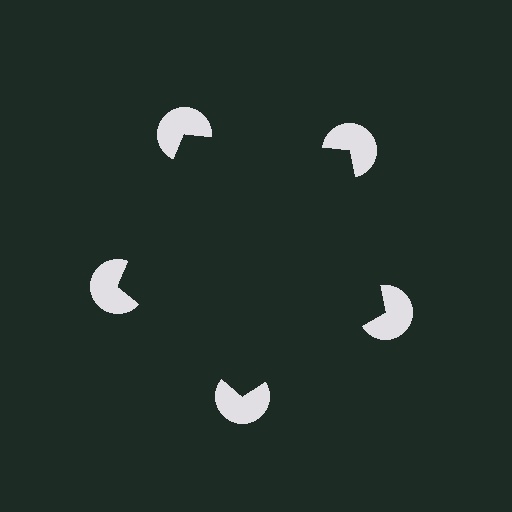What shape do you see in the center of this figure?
An illusory pentagon — its edges are inferred from the aligned wedge cuts in the pac-man discs, not physically drawn.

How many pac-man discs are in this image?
There are 5 — one at each vertex of the illusory pentagon.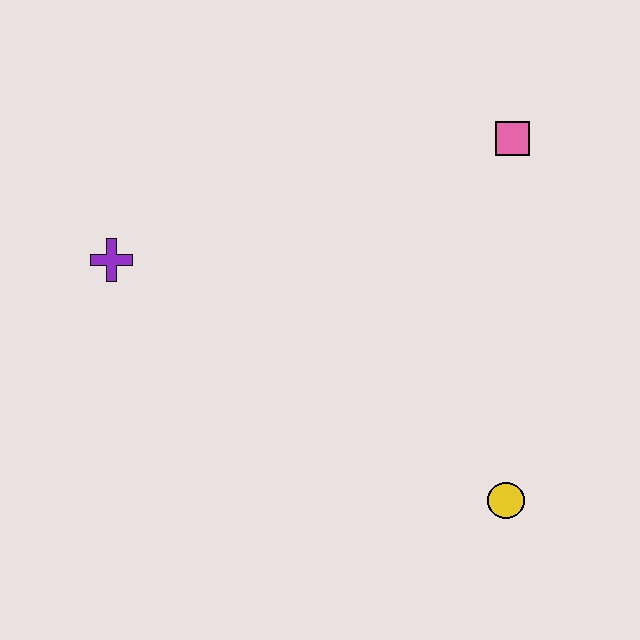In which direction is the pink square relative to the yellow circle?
The pink square is above the yellow circle.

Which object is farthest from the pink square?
The purple cross is farthest from the pink square.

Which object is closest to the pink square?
The yellow circle is closest to the pink square.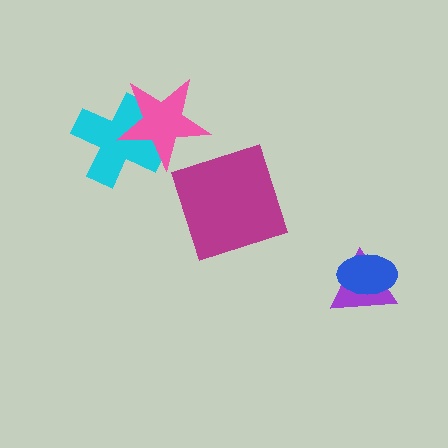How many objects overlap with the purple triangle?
1 object overlaps with the purple triangle.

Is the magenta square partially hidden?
No, no other shape covers it.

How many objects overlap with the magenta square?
0 objects overlap with the magenta square.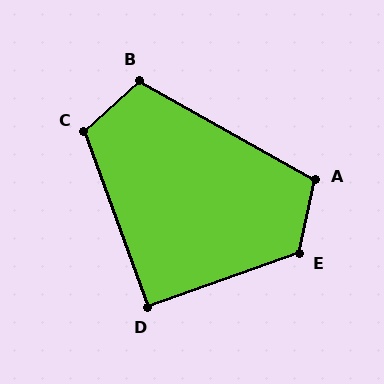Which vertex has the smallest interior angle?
D, at approximately 90 degrees.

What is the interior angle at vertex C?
Approximately 113 degrees (obtuse).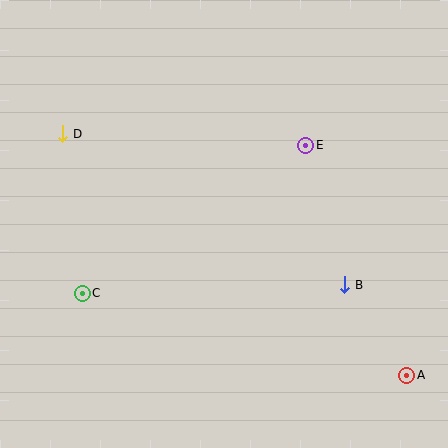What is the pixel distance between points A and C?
The distance between A and C is 335 pixels.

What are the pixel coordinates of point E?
Point E is at (306, 145).